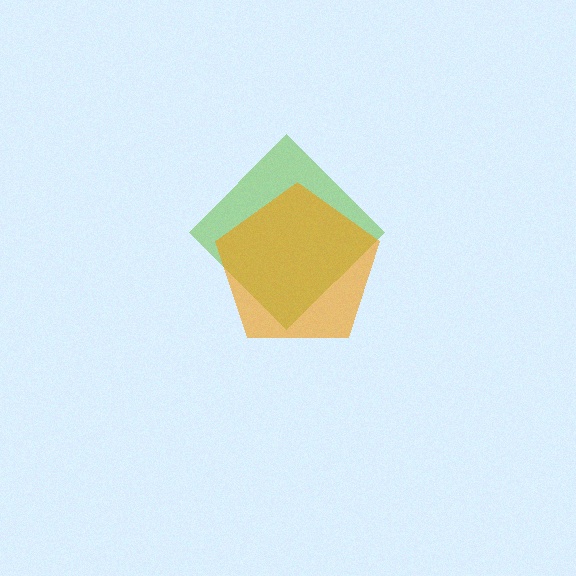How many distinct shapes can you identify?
There are 2 distinct shapes: a lime diamond, an orange pentagon.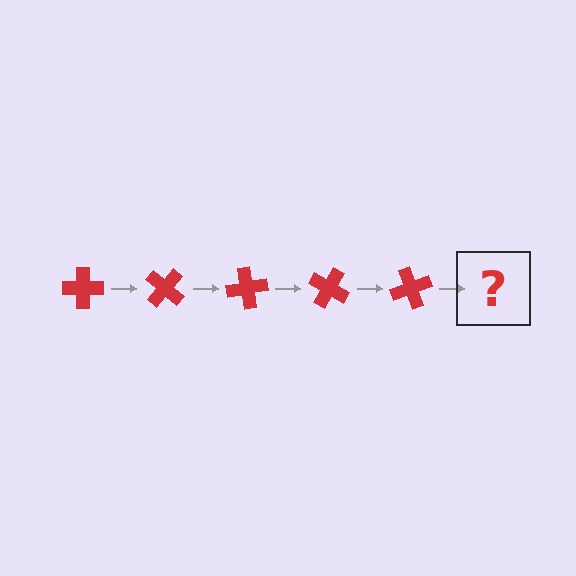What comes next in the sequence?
The next element should be a red cross rotated 200 degrees.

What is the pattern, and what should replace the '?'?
The pattern is that the cross rotates 40 degrees each step. The '?' should be a red cross rotated 200 degrees.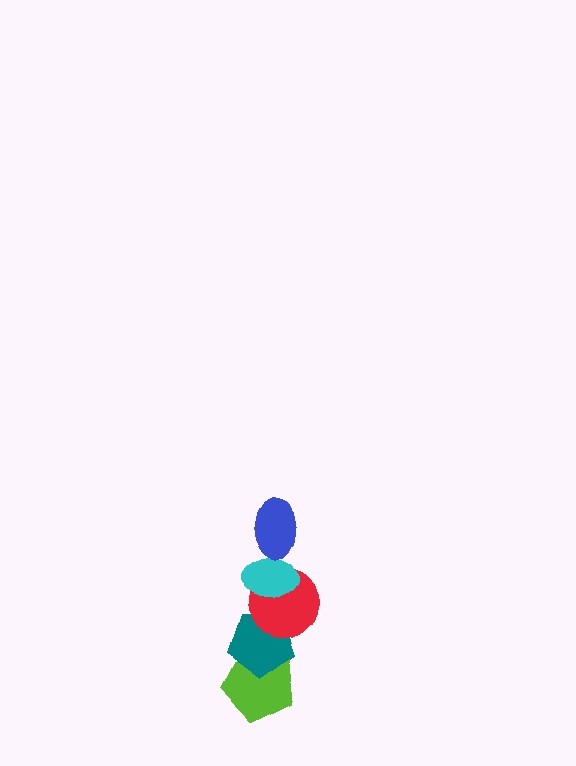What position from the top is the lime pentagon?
The lime pentagon is 5th from the top.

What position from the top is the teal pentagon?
The teal pentagon is 4th from the top.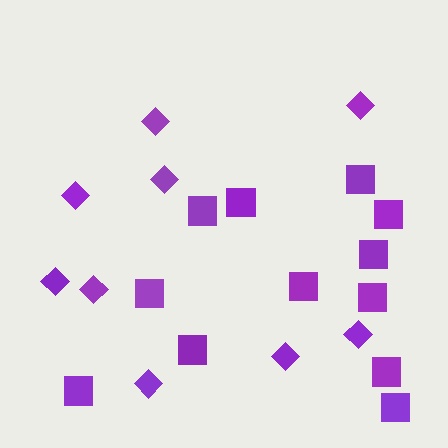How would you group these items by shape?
There are 2 groups: one group of diamonds (9) and one group of squares (12).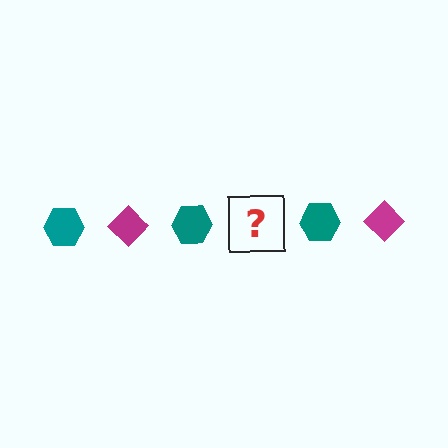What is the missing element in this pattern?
The missing element is a magenta diamond.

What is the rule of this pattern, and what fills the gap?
The rule is that the pattern alternates between teal hexagon and magenta diamond. The gap should be filled with a magenta diamond.